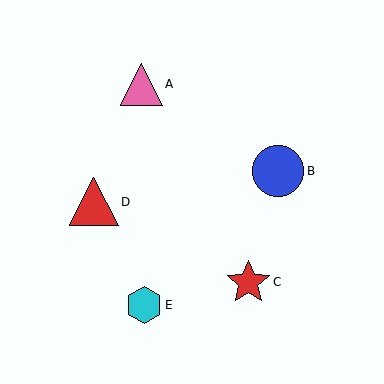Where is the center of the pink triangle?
The center of the pink triangle is at (141, 85).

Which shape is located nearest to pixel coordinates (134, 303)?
The cyan hexagon (labeled E) at (144, 305) is nearest to that location.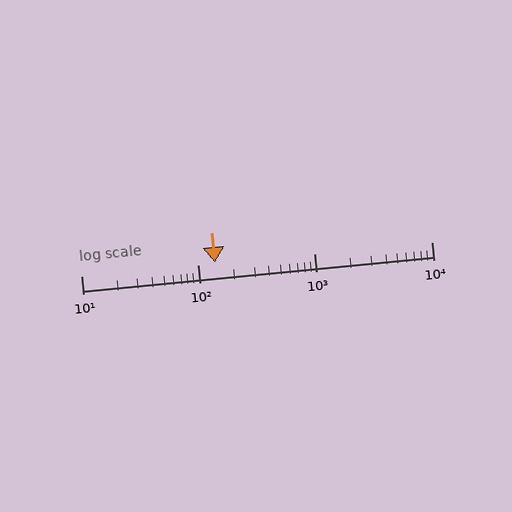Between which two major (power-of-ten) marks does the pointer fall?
The pointer is between 100 and 1000.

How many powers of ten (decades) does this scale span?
The scale spans 3 decades, from 10 to 10000.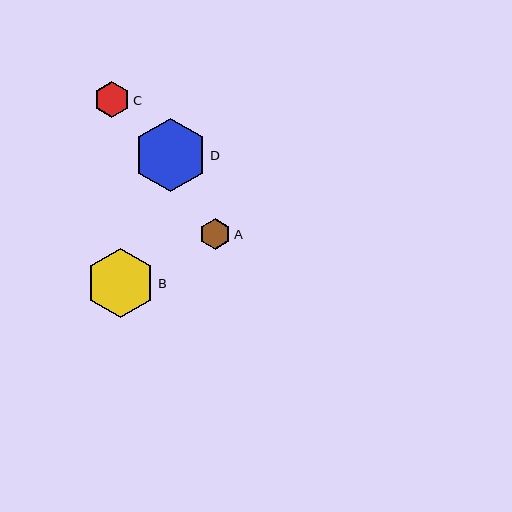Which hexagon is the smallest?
Hexagon A is the smallest with a size of approximately 31 pixels.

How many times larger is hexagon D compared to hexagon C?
Hexagon D is approximately 2.0 times the size of hexagon C.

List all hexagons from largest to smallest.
From largest to smallest: D, B, C, A.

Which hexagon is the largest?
Hexagon D is the largest with a size of approximately 73 pixels.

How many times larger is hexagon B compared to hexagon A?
Hexagon B is approximately 2.3 times the size of hexagon A.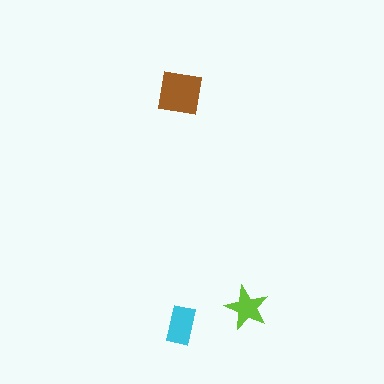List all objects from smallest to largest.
The lime star, the cyan rectangle, the brown square.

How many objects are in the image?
There are 3 objects in the image.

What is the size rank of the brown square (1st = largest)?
1st.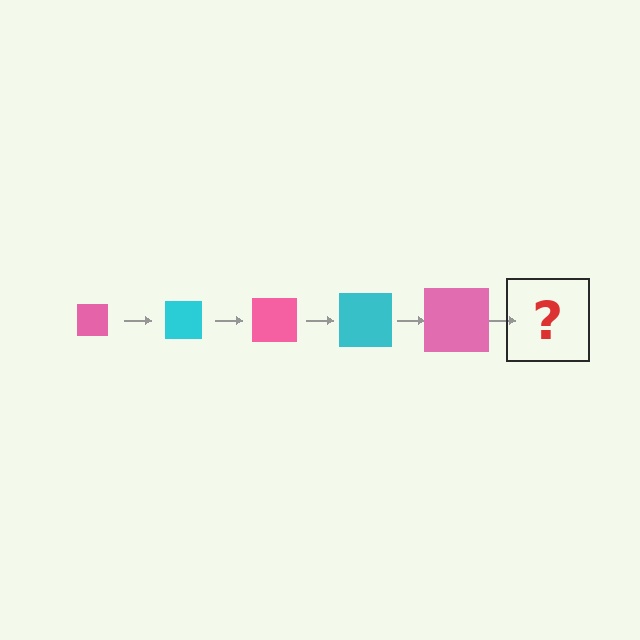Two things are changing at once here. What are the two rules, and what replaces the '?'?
The two rules are that the square grows larger each step and the color cycles through pink and cyan. The '?' should be a cyan square, larger than the previous one.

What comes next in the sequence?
The next element should be a cyan square, larger than the previous one.